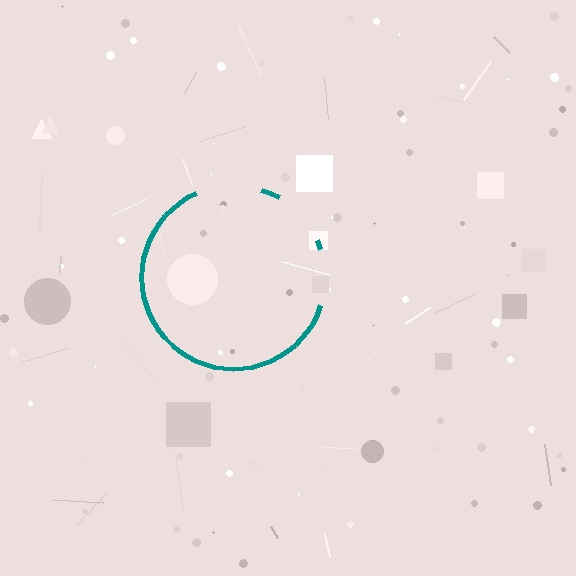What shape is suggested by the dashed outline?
The dashed outline suggests a circle.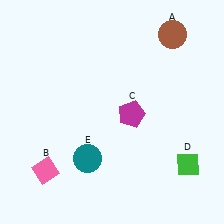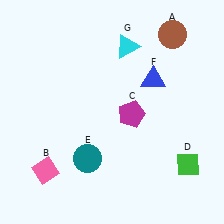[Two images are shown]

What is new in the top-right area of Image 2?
A blue triangle (F) was added in the top-right area of Image 2.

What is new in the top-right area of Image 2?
A cyan triangle (G) was added in the top-right area of Image 2.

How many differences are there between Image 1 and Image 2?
There are 2 differences between the two images.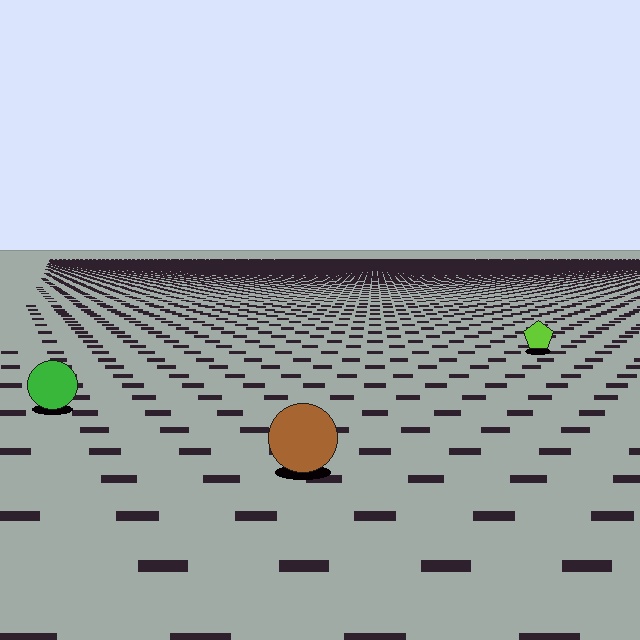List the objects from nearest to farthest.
From nearest to farthest: the brown circle, the green circle, the lime pentagon.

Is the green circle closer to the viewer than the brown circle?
No. The brown circle is closer — you can tell from the texture gradient: the ground texture is coarser near it.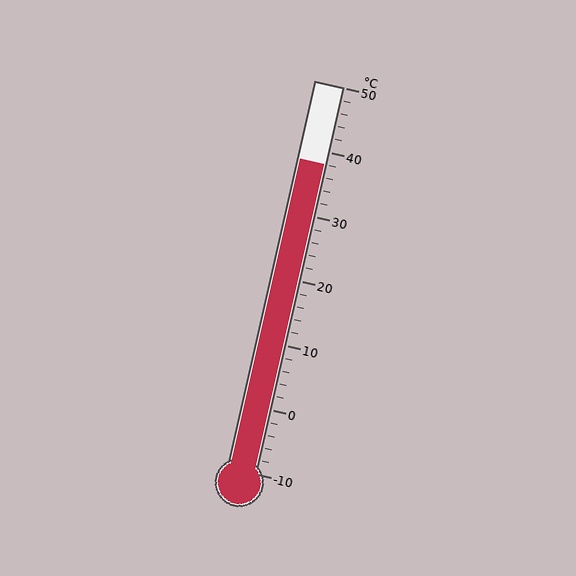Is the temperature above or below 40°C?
The temperature is below 40°C.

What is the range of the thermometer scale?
The thermometer scale ranges from -10°C to 50°C.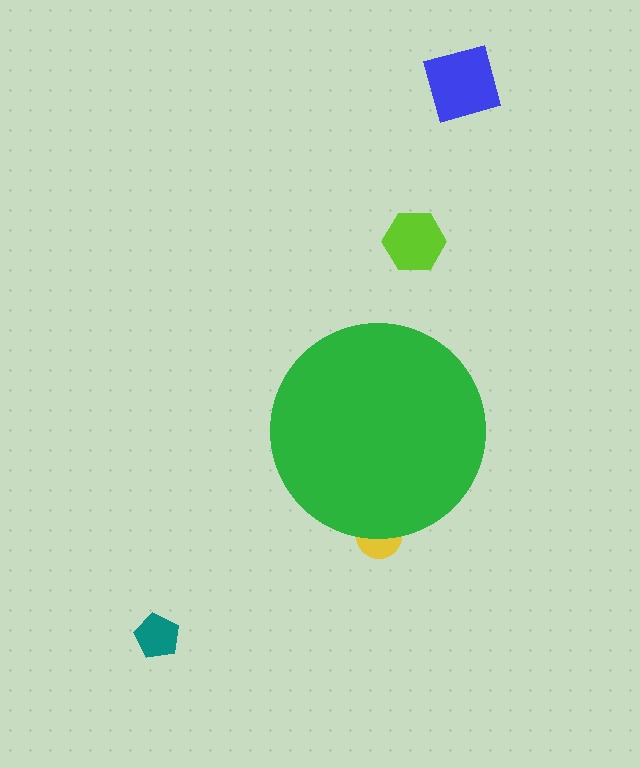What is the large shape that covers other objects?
A green circle.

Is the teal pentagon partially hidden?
No, the teal pentagon is fully visible.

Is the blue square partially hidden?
No, the blue square is fully visible.